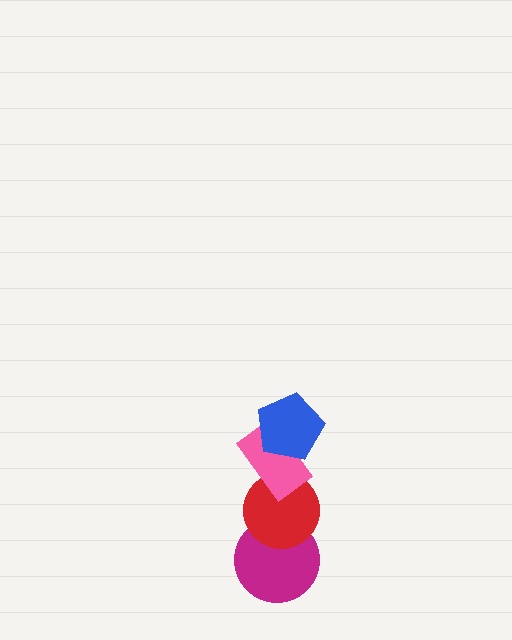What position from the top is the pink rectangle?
The pink rectangle is 2nd from the top.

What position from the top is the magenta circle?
The magenta circle is 4th from the top.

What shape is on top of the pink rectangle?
The blue pentagon is on top of the pink rectangle.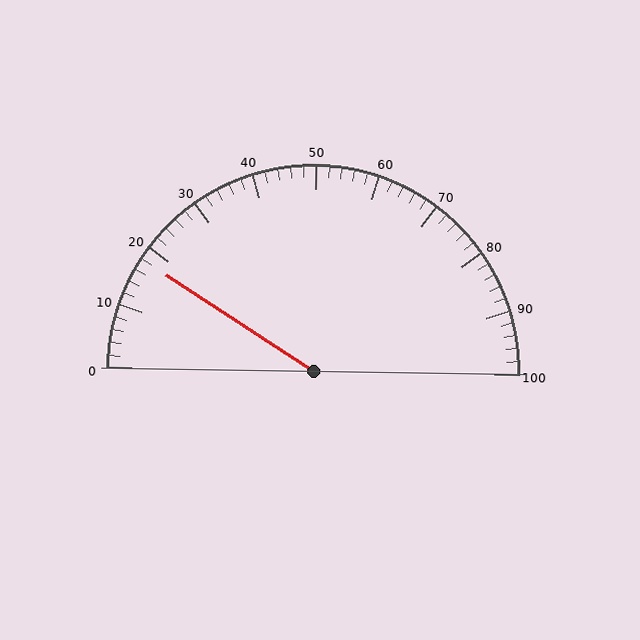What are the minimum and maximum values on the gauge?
The gauge ranges from 0 to 100.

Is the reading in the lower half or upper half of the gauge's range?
The reading is in the lower half of the range (0 to 100).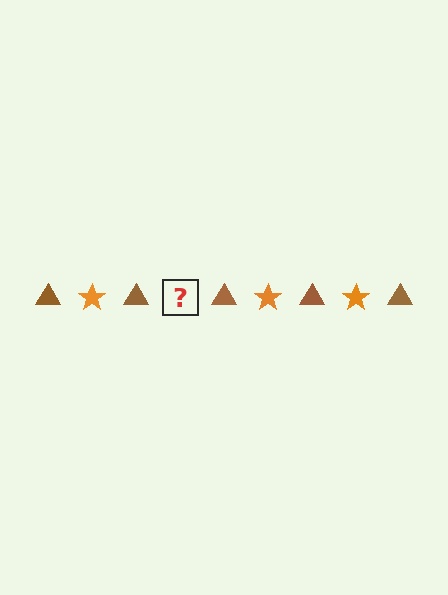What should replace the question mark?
The question mark should be replaced with an orange star.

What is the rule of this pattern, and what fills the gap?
The rule is that the pattern alternates between brown triangle and orange star. The gap should be filled with an orange star.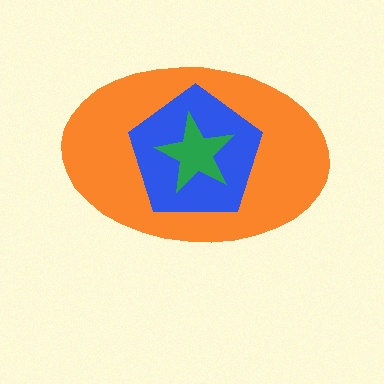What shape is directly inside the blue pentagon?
The green star.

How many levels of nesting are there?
3.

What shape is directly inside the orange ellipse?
The blue pentagon.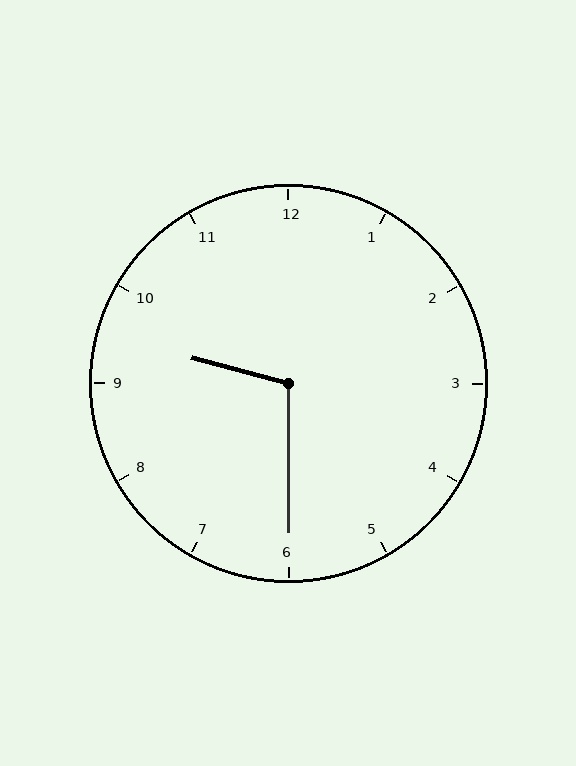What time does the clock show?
9:30.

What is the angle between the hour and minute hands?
Approximately 105 degrees.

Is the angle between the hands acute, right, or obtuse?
It is obtuse.